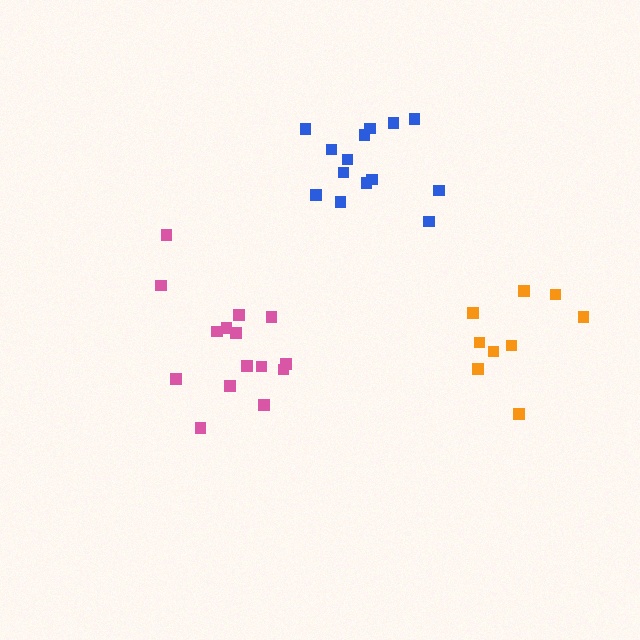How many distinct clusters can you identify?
There are 3 distinct clusters.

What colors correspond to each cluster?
The clusters are colored: pink, blue, orange.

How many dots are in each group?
Group 1: 15 dots, Group 2: 14 dots, Group 3: 9 dots (38 total).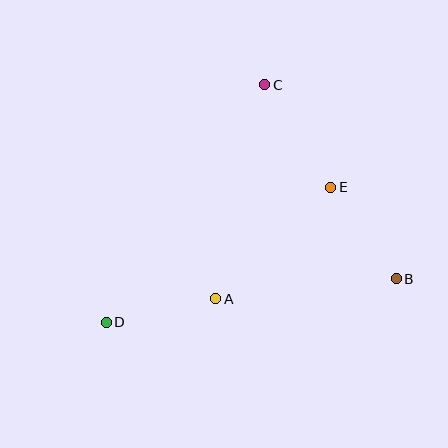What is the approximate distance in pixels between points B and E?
The distance between B and E is approximately 113 pixels.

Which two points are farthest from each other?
Points B and D are farthest from each other.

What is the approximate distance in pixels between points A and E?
The distance between A and E is approximately 161 pixels.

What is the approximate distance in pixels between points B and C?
The distance between B and C is approximately 235 pixels.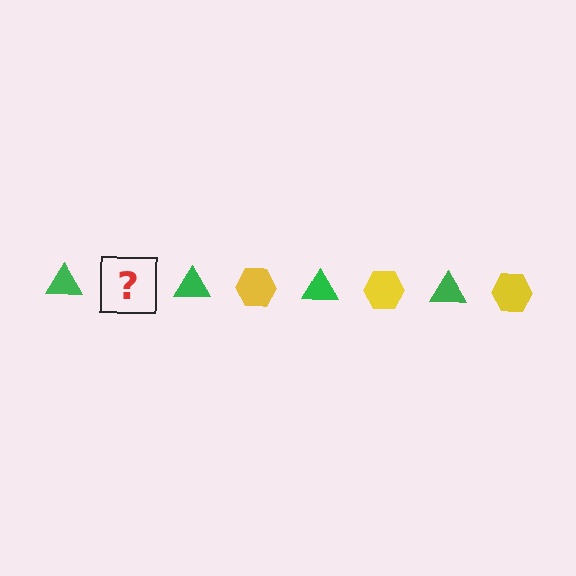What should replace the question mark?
The question mark should be replaced with a yellow hexagon.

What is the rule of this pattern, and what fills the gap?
The rule is that the pattern alternates between green triangle and yellow hexagon. The gap should be filled with a yellow hexagon.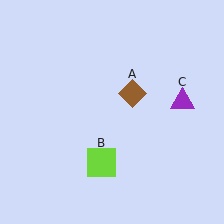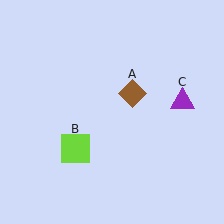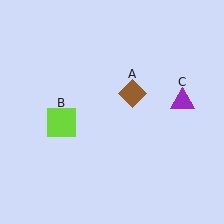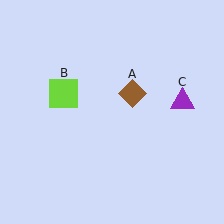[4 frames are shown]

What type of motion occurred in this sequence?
The lime square (object B) rotated clockwise around the center of the scene.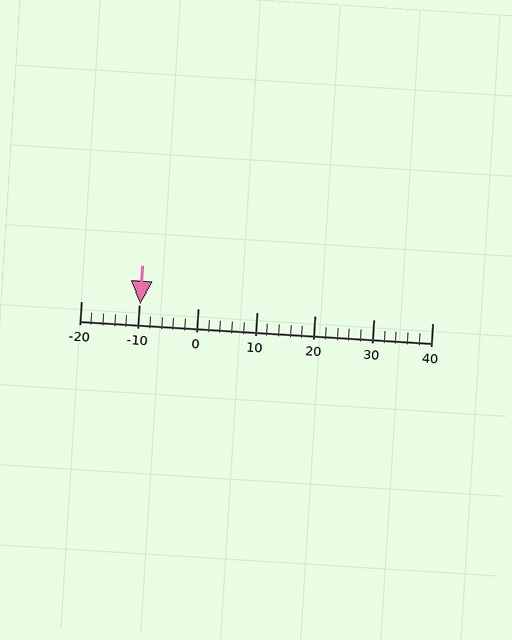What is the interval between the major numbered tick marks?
The major tick marks are spaced 10 units apart.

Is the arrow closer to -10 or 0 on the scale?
The arrow is closer to -10.